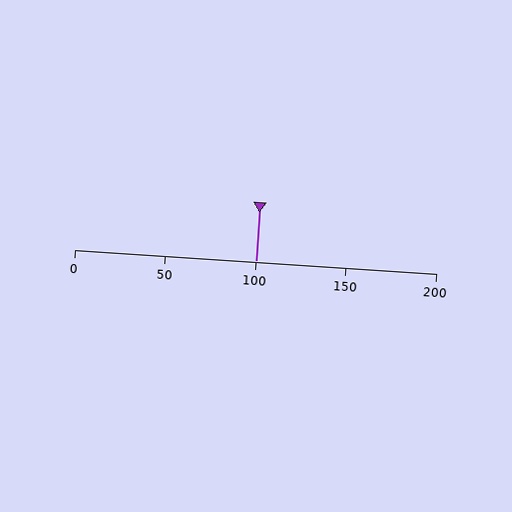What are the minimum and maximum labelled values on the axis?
The axis runs from 0 to 200.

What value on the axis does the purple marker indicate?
The marker indicates approximately 100.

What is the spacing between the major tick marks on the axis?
The major ticks are spaced 50 apart.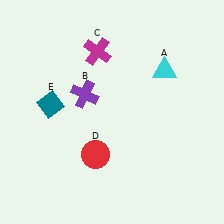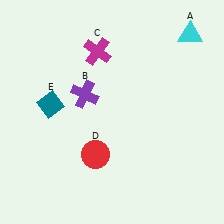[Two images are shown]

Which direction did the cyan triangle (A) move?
The cyan triangle (A) moved up.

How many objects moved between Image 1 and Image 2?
1 object moved between the two images.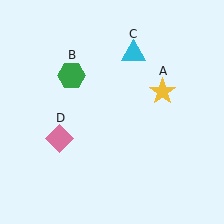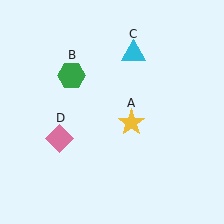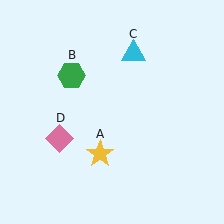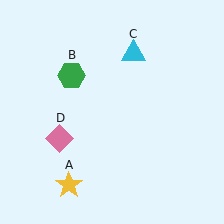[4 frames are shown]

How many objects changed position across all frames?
1 object changed position: yellow star (object A).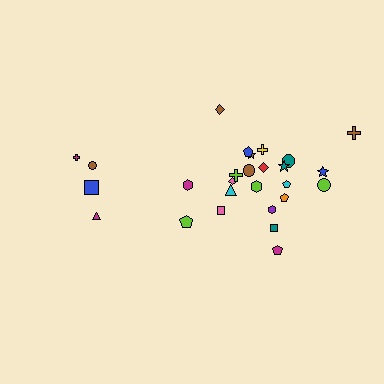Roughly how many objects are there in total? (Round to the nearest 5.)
Roughly 25 objects in total.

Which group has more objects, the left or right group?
The right group.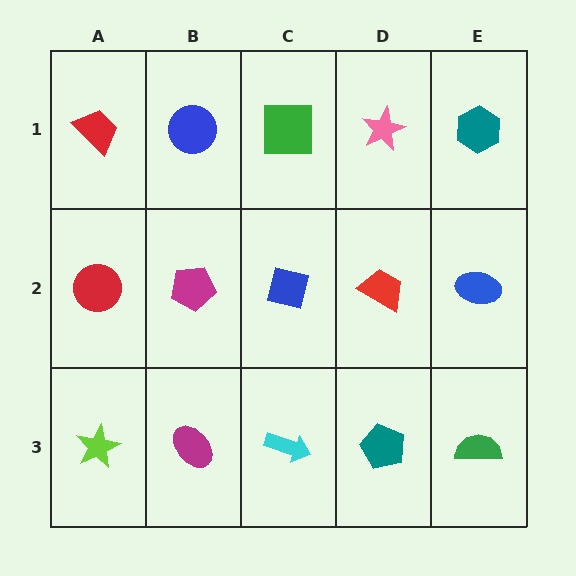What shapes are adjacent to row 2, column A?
A red trapezoid (row 1, column A), a lime star (row 3, column A), a magenta pentagon (row 2, column B).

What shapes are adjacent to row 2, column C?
A green square (row 1, column C), a cyan arrow (row 3, column C), a magenta pentagon (row 2, column B), a red trapezoid (row 2, column D).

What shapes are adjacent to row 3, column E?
A blue ellipse (row 2, column E), a teal pentagon (row 3, column D).